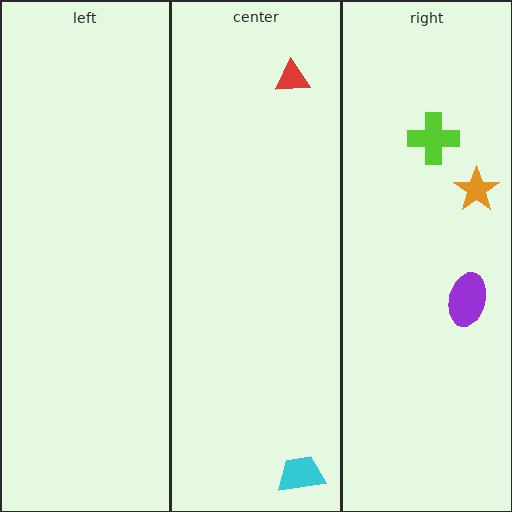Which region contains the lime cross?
The right region.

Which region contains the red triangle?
The center region.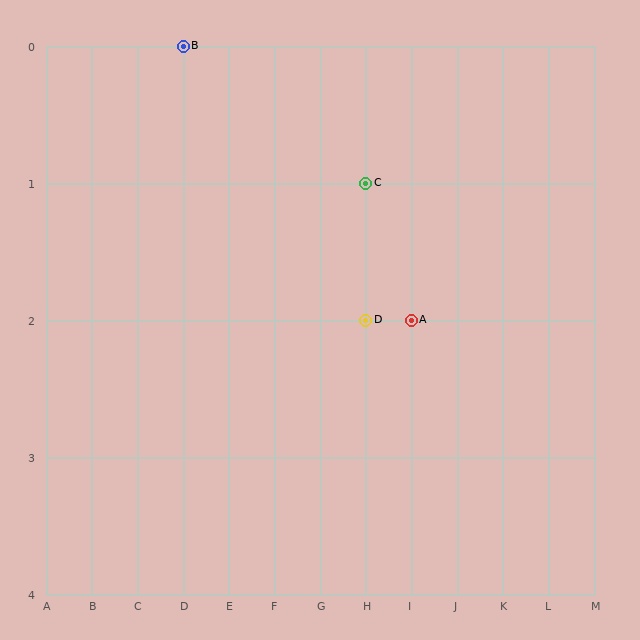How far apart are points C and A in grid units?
Points C and A are 1 column and 1 row apart (about 1.4 grid units diagonally).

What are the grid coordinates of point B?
Point B is at grid coordinates (D, 0).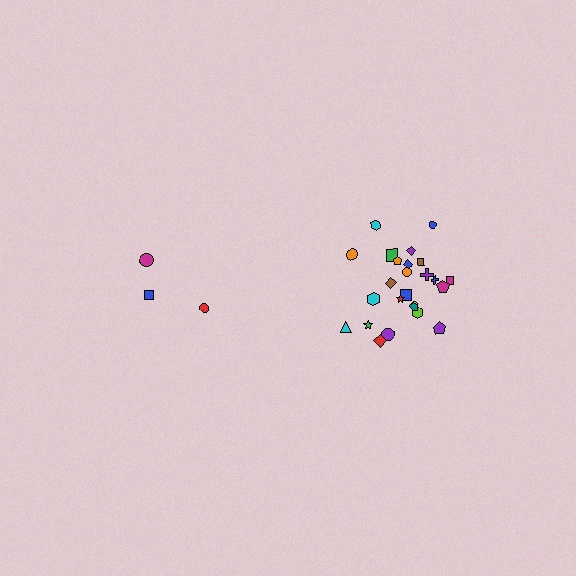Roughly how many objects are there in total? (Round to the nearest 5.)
Roughly 30 objects in total.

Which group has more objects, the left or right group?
The right group.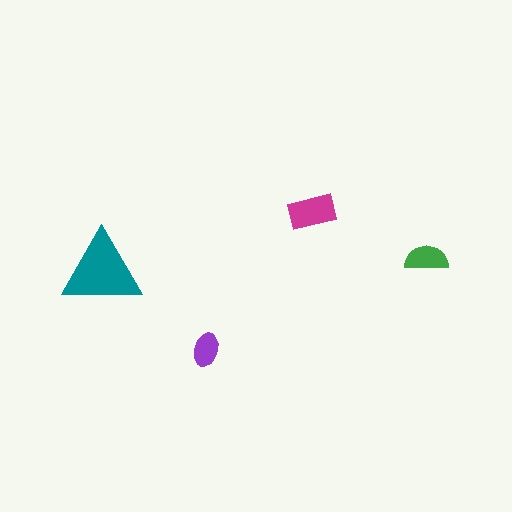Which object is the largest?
The teal triangle.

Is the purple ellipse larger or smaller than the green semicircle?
Smaller.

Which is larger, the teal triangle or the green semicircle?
The teal triangle.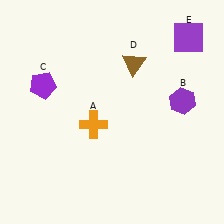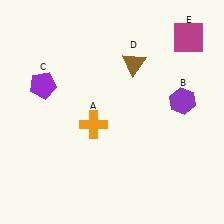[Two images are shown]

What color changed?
The square (E) changed from purple in Image 1 to magenta in Image 2.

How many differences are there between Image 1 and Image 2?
There is 1 difference between the two images.